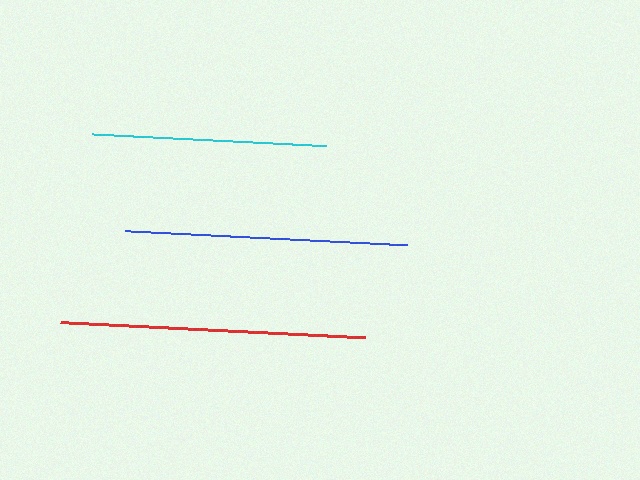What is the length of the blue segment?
The blue segment is approximately 282 pixels long.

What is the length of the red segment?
The red segment is approximately 304 pixels long.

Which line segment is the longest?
The red line is the longest at approximately 304 pixels.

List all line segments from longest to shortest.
From longest to shortest: red, blue, cyan.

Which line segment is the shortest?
The cyan line is the shortest at approximately 234 pixels.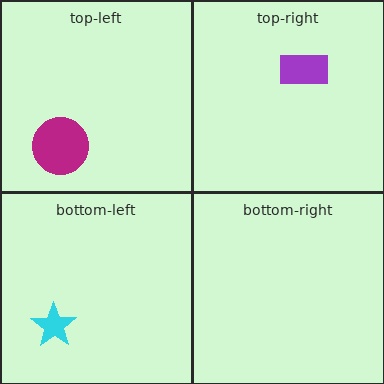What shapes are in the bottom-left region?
The cyan star.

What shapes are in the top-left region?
The magenta circle.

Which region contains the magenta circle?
The top-left region.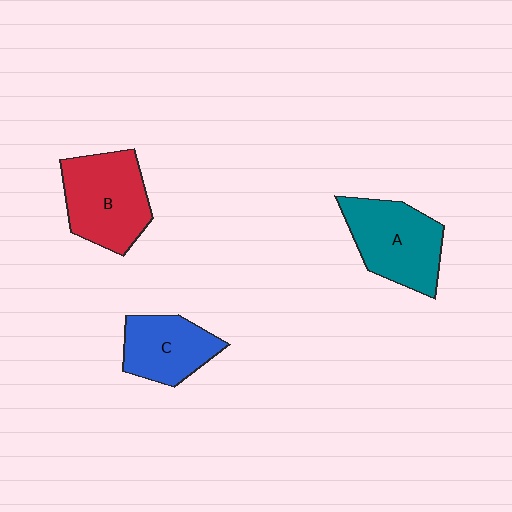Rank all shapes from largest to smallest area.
From largest to smallest: B (red), A (teal), C (blue).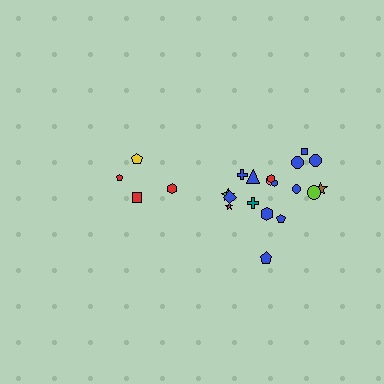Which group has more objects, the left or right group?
The right group.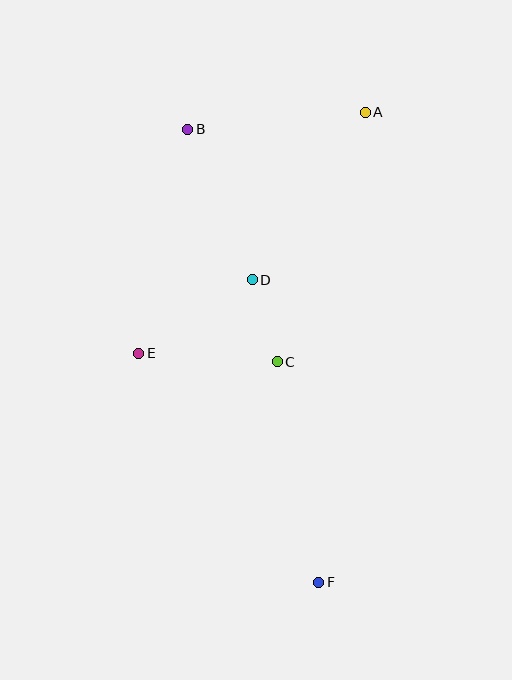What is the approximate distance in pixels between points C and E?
The distance between C and E is approximately 138 pixels.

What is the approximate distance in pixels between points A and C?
The distance between A and C is approximately 265 pixels.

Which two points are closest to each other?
Points C and D are closest to each other.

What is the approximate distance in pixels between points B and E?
The distance between B and E is approximately 230 pixels.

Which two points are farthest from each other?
Points A and F are farthest from each other.